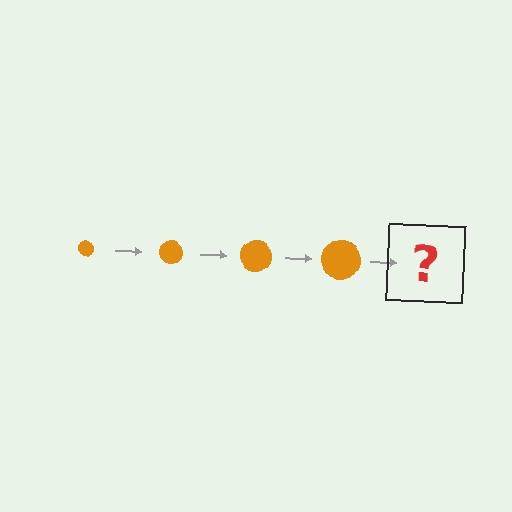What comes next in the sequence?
The next element should be an orange circle, larger than the previous one.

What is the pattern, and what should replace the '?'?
The pattern is that the circle gets progressively larger each step. The '?' should be an orange circle, larger than the previous one.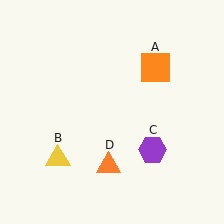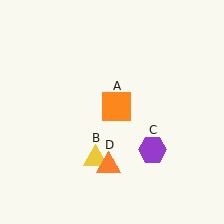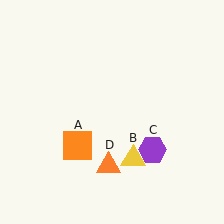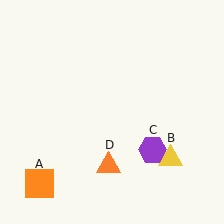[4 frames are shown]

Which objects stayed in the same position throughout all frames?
Purple hexagon (object C) and orange triangle (object D) remained stationary.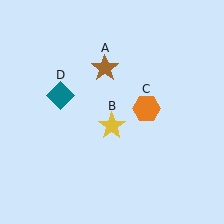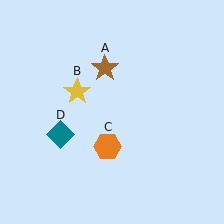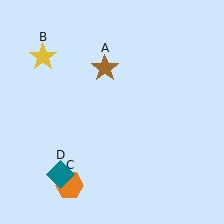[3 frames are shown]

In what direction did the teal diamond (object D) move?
The teal diamond (object D) moved down.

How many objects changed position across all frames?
3 objects changed position: yellow star (object B), orange hexagon (object C), teal diamond (object D).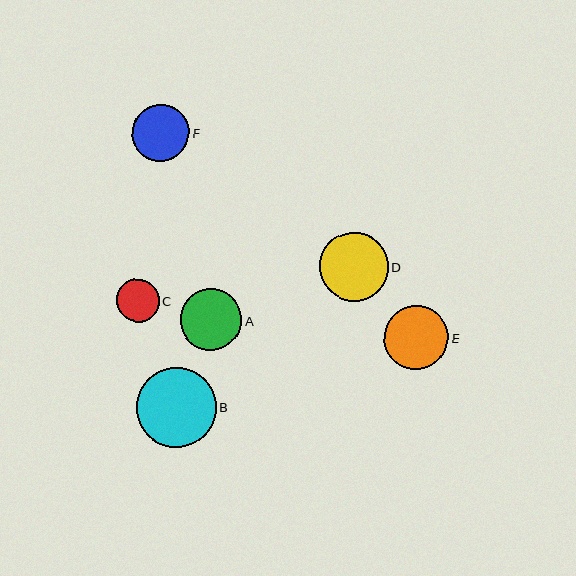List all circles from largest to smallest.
From largest to smallest: B, D, E, A, F, C.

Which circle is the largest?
Circle B is the largest with a size of approximately 80 pixels.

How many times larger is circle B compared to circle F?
Circle B is approximately 1.4 times the size of circle F.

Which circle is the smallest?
Circle C is the smallest with a size of approximately 43 pixels.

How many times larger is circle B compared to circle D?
Circle B is approximately 1.2 times the size of circle D.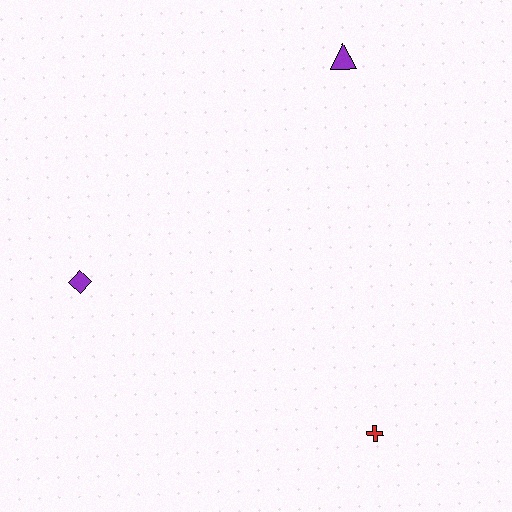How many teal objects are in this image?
There are no teal objects.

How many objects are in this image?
There are 3 objects.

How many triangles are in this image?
There is 1 triangle.